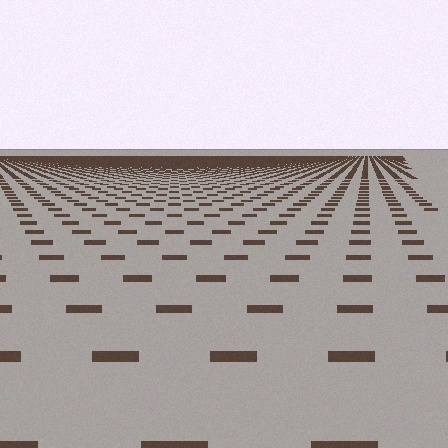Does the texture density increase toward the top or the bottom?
Density increases toward the top.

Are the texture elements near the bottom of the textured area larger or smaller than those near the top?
Larger. Near the bottom, elements are closer to the viewer and appear at a bigger on-screen size.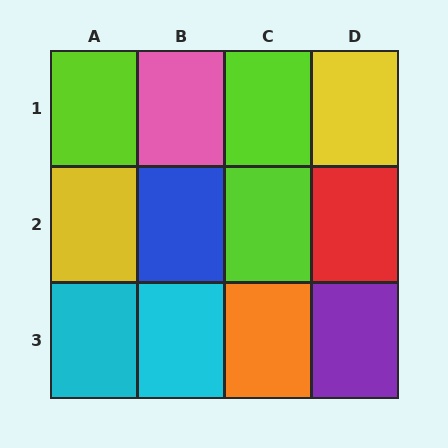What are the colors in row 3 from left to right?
Cyan, cyan, orange, purple.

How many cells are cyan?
2 cells are cyan.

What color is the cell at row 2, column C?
Lime.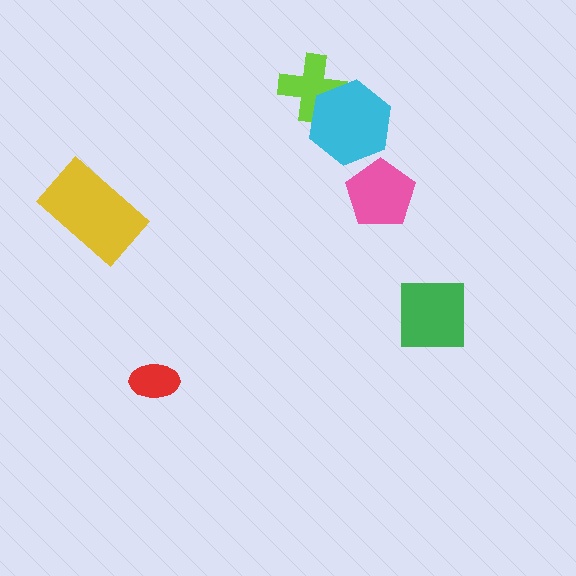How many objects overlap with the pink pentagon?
0 objects overlap with the pink pentagon.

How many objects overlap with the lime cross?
1 object overlaps with the lime cross.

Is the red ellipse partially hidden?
No, no other shape covers it.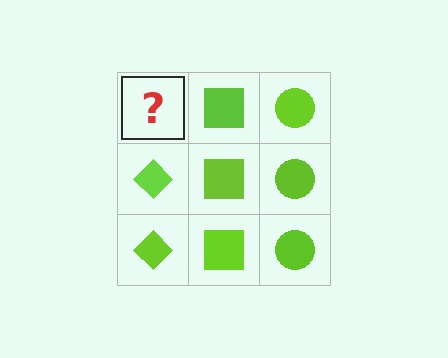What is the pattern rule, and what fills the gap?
The rule is that each column has a consistent shape. The gap should be filled with a lime diamond.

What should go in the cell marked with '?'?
The missing cell should contain a lime diamond.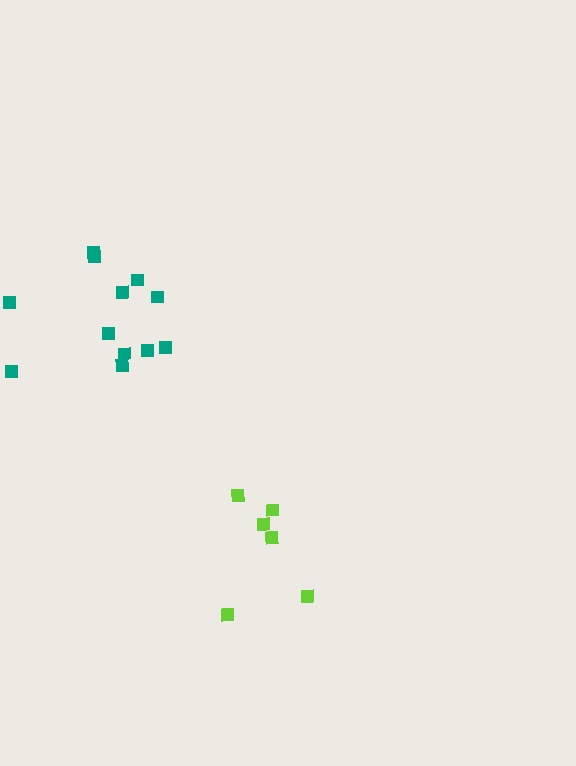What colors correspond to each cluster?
The clusters are colored: teal, lime.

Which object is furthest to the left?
The teal cluster is leftmost.